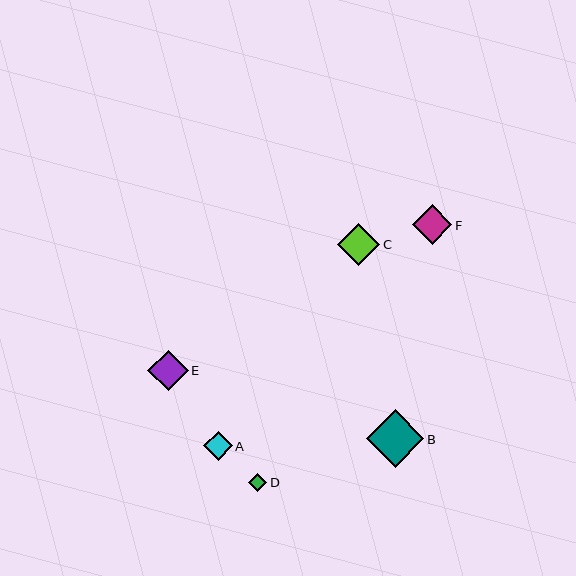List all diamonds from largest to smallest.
From largest to smallest: B, C, E, F, A, D.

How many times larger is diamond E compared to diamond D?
Diamond E is approximately 2.2 times the size of diamond D.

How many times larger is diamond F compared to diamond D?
Diamond F is approximately 2.2 times the size of diamond D.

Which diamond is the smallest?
Diamond D is the smallest with a size of approximately 18 pixels.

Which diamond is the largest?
Diamond B is the largest with a size of approximately 58 pixels.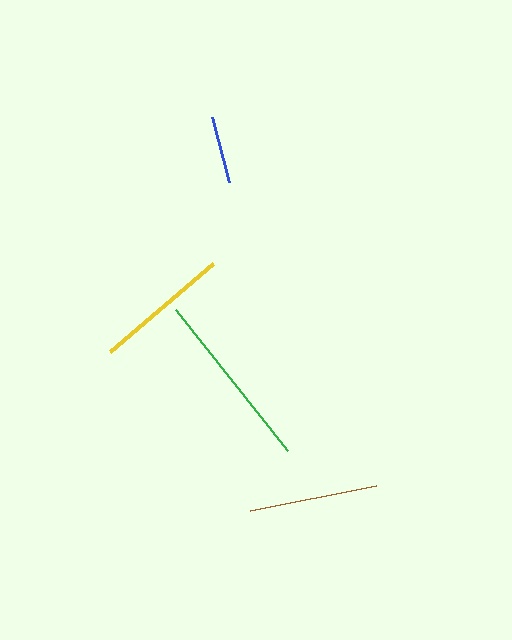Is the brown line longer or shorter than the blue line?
The brown line is longer than the blue line.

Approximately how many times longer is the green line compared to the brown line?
The green line is approximately 1.4 times the length of the brown line.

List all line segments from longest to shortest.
From longest to shortest: green, yellow, brown, blue.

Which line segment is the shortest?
The blue line is the shortest at approximately 66 pixels.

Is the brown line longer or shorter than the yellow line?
The yellow line is longer than the brown line.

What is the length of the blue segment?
The blue segment is approximately 66 pixels long.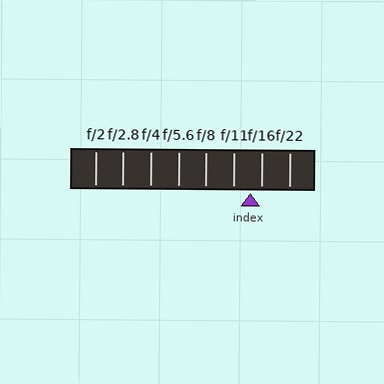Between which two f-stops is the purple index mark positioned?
The index mark is between f/11 and f/16.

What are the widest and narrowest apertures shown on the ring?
The widest aperture shown is f/2 and the narrowest is f/22.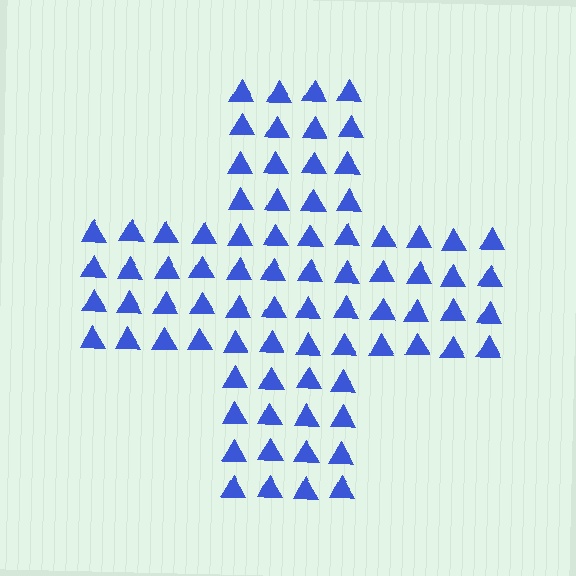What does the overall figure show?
The overall figure shows a cross.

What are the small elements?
The small elements are triangles.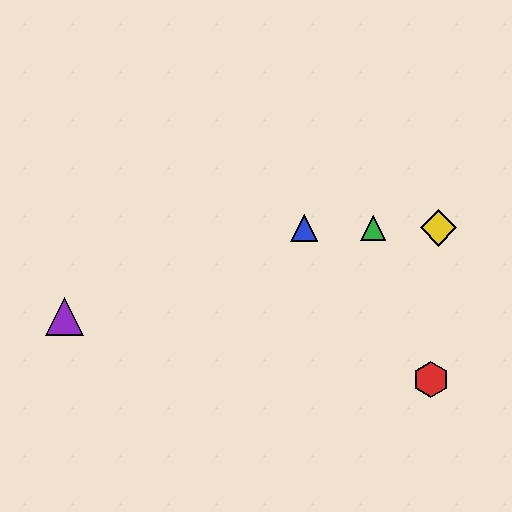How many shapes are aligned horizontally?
3 shapes (the blue triangle, the green triangle, the yellow diamond) are aligned horizontally.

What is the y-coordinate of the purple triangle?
The purple triangle is at y≈317.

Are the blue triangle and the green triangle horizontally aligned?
Yes, both are at y≈228.